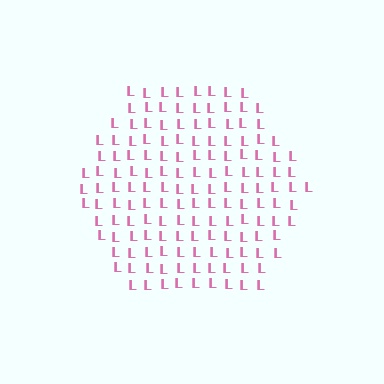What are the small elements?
The small elements are letter L's.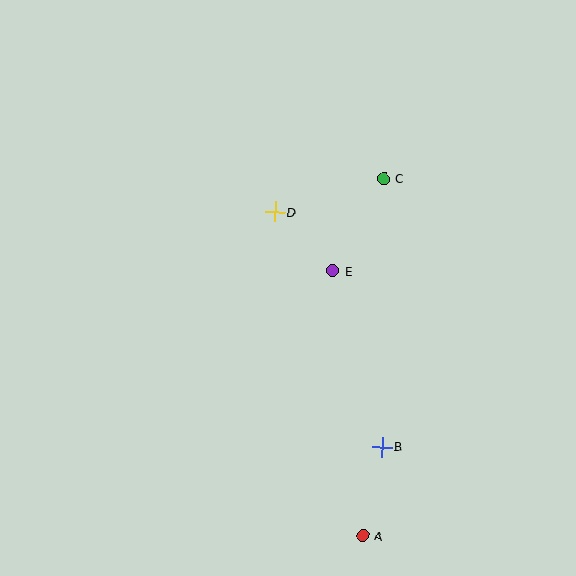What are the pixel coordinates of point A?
Point A is at (363, 535).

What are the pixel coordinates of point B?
Point B is at (382, 447).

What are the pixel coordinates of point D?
Point D is at (275, 212).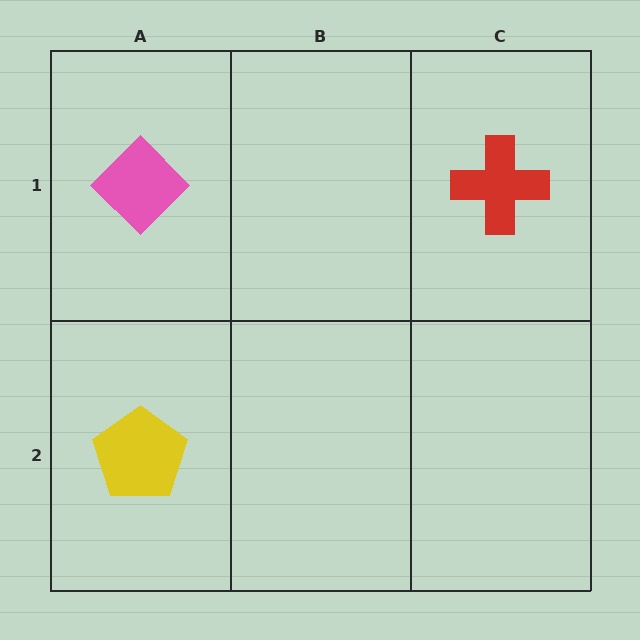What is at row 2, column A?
A yellow pentagon.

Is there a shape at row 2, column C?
No, that cell is empty.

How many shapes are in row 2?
1 shape.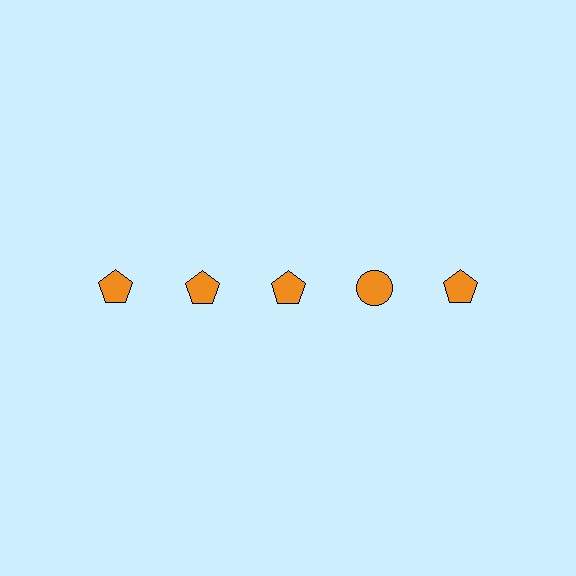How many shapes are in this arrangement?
There are 5 shapes arranged in a grid pattern.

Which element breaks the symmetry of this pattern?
The orange circle in the top row, second from right column breaks the symmetry. All other shapes are orange pentagons.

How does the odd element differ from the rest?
It has a different shape: circle instead of pentagon.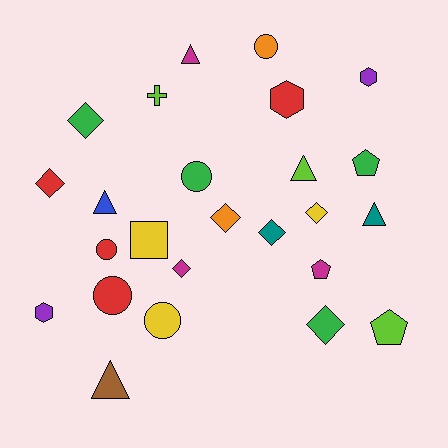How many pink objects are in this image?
There are no pink objects.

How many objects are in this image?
There are 25 objects.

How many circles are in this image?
There are 5 circles.